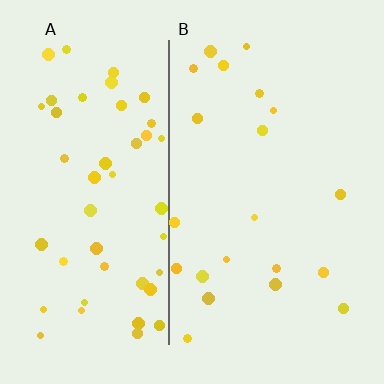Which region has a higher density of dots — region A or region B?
A (the left).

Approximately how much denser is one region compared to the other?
Approximately 2.6× — region A over region B.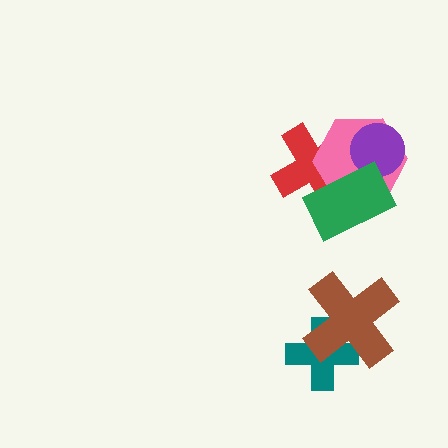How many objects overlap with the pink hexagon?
3 objects overlap with the pink hexagon.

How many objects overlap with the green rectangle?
3 objects overlap with the green rectangle.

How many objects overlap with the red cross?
2 objects overlap with the red cross.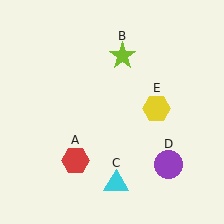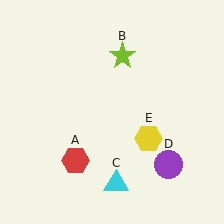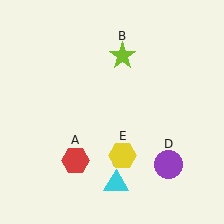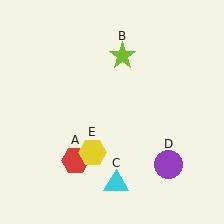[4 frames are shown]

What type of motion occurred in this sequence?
The yellow hexagon (object E) rotated clockwise around the center of the scene.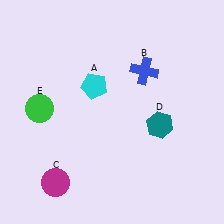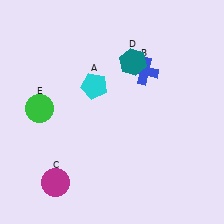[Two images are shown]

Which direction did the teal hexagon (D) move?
The teal hexagon (D) moved up.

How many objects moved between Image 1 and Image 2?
1 object moved between the two images.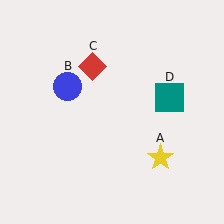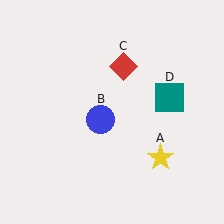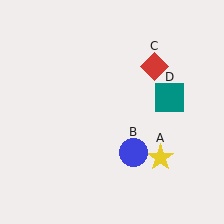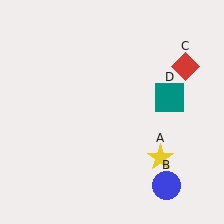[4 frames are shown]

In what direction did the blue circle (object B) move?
The blue circle (object B) moved down and to the right.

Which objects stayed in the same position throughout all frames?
Yellow star (object A) and teal square (object D) remained stationary.